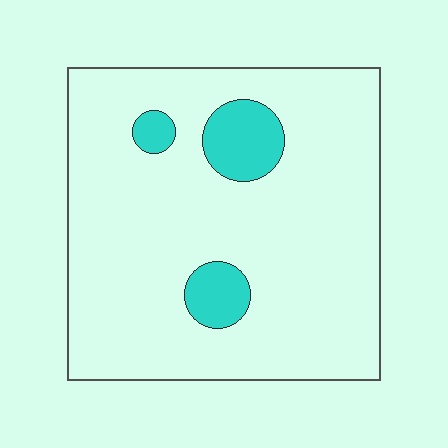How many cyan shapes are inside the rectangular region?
3.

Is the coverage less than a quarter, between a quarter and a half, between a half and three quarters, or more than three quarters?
Less than a quarter.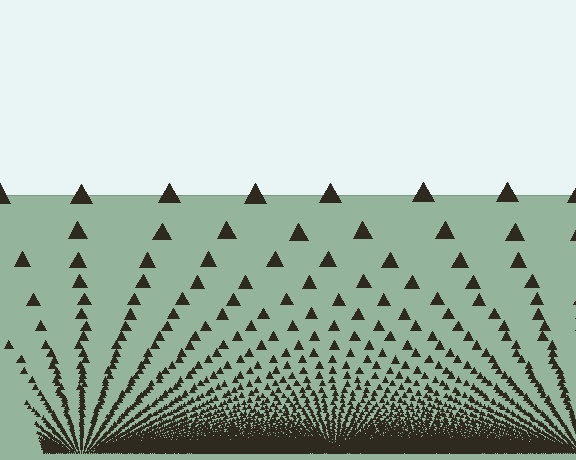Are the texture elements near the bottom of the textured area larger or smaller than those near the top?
Smaller. The gradient is inverted — elements near the bottom are smaller and denser.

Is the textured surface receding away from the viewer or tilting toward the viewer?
The surface appears to tilt toward the viewer. Texture elements get larger and sparser toward the top.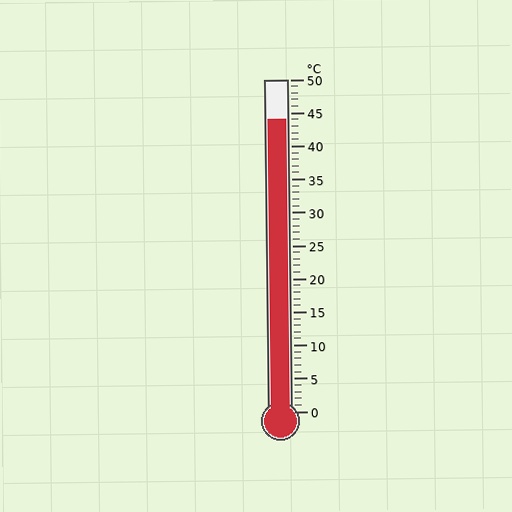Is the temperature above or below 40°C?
The temperature is above 40°C.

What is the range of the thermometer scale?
The thermometer scale ranges from 0°C to 50°C.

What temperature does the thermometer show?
The thermometer shows approximately 44°C.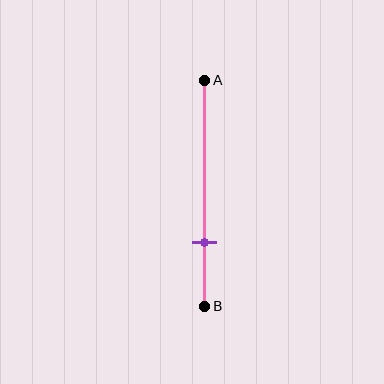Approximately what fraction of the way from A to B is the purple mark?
The purple mark is approximately 70% of the way from A to B.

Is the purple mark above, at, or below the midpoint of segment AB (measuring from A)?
The purple mark is below the midpoint of segment AB.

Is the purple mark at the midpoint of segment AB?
No, the mark is at about 70% from A, not at the 50% midpoint.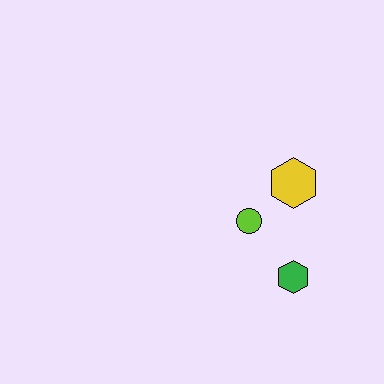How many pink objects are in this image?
There are no pink objects.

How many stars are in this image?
There are no stars.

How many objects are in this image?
There are 3 objects.